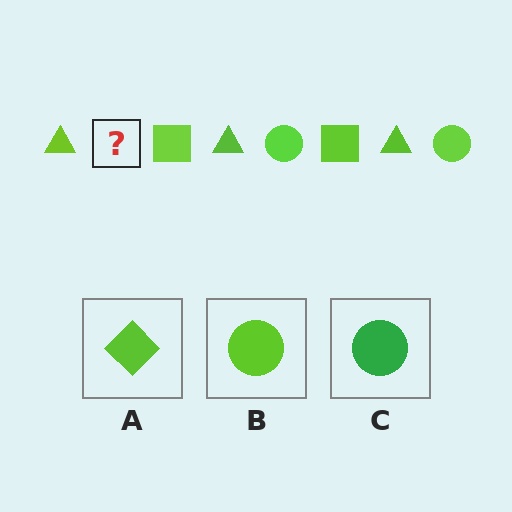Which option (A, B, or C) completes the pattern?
B.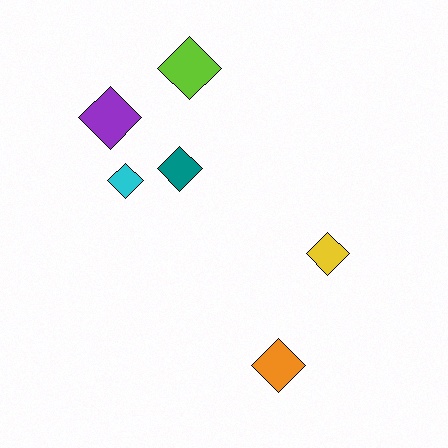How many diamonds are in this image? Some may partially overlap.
There are 6 diamonds.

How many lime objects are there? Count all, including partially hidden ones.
There is 1 lime object.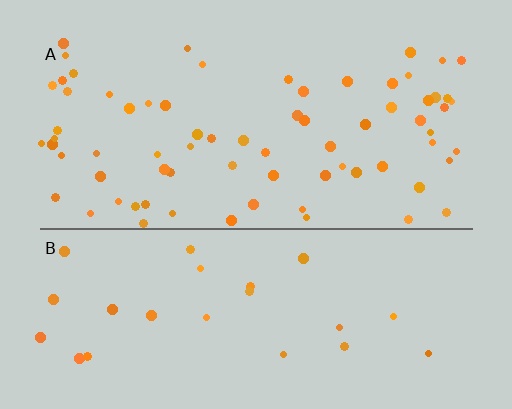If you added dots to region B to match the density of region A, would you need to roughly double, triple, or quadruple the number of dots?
Approximately triple.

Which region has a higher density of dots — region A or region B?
A (the top).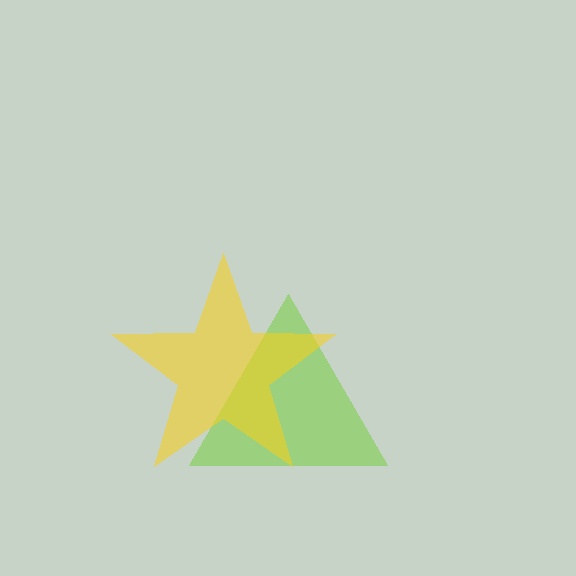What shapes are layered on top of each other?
The layered shapes are: a lime triangle, a yellow star.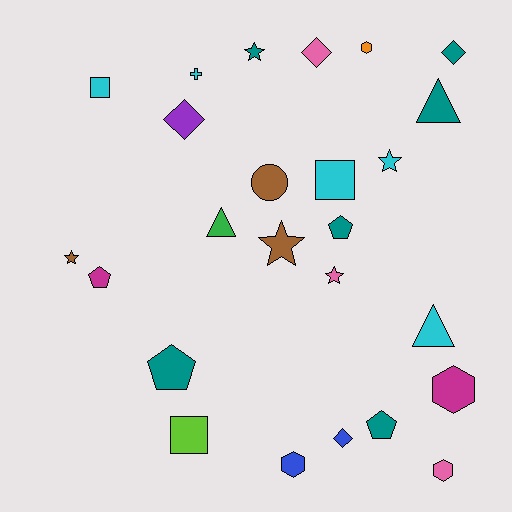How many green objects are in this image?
There is 1 green object.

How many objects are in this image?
There are 25 objects.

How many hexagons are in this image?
There are 4 hexagons.